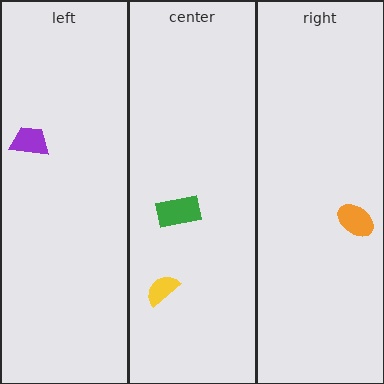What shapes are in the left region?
The purple trapezoid.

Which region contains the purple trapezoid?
The left region.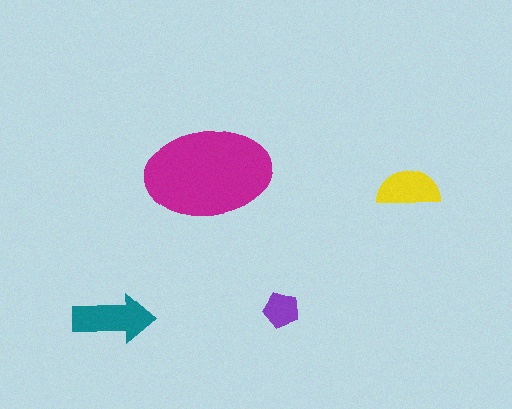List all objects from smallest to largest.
The purple pentagon, the yellow semicircle, the teal arrow, the magenta ellipse.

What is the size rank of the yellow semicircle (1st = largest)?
3rd.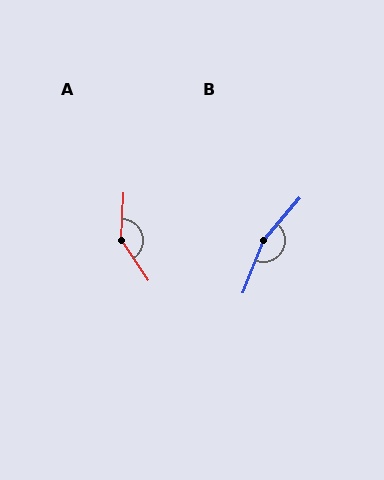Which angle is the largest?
B, at approximately 161 degrees.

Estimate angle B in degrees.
Approximately 161 degrees.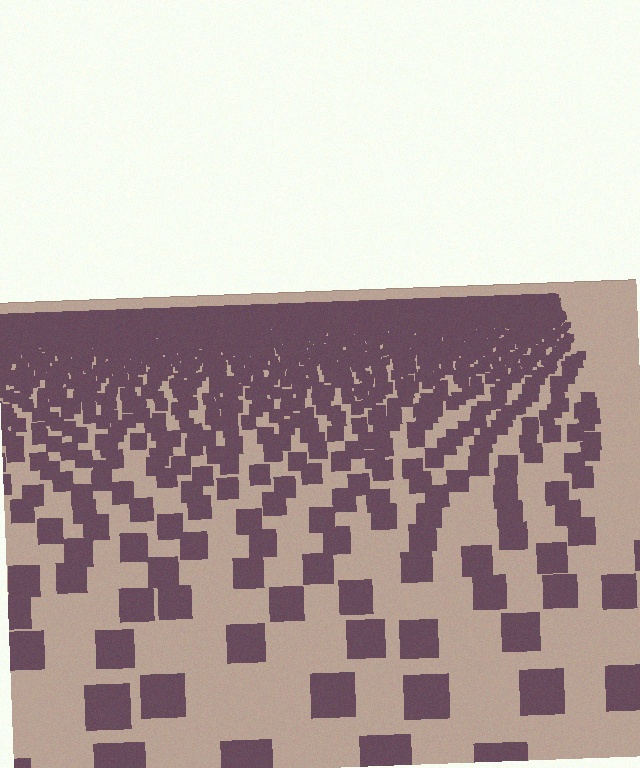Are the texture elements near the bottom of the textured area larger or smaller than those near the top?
Larger. Near the bottom, elements are closer to the viewer and appear at a bigger on-screen size.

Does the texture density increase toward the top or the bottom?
Density increases toward the top.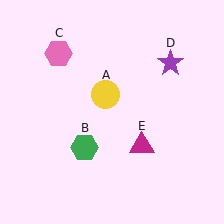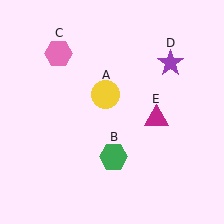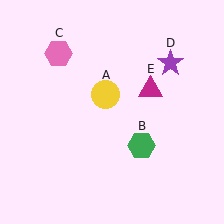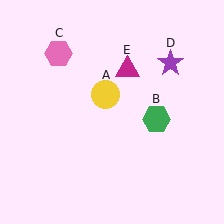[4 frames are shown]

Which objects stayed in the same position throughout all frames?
Yellow circle (object A) and pink hexagon (object C) and purple star (object D) remained stationary.